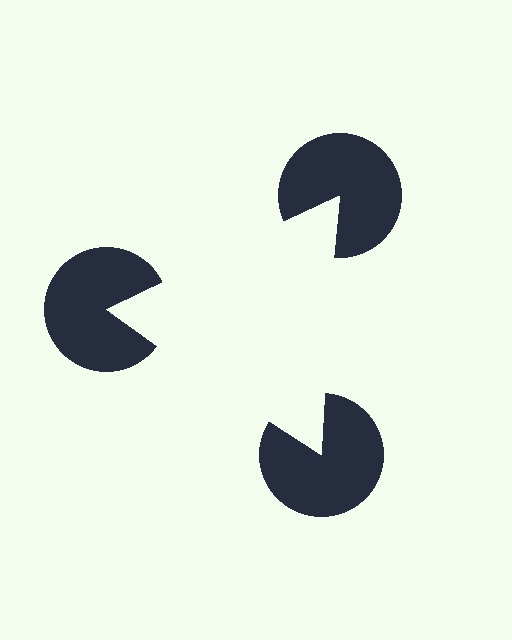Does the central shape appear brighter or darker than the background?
It typically appears slightly brighter than the background, even though no actual brightness change is drawn.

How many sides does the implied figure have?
3 sides.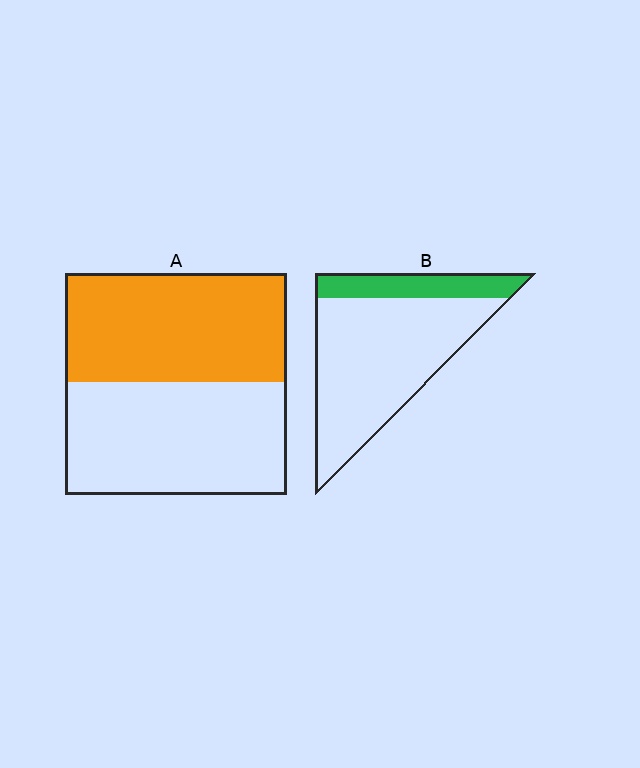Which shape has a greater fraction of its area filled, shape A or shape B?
Shape A.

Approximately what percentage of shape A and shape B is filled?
A is approximately 50% and B is approximately 20%.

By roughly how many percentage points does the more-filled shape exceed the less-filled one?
By roughly 30 percentage points (A over B).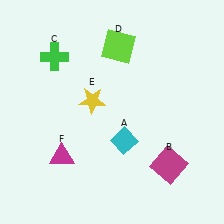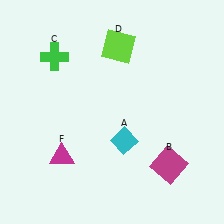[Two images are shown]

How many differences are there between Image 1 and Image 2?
There is 1 difference between the two images.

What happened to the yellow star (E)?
The yellow star (E) was removed in Image 2. It was in the top-left area of Image 1.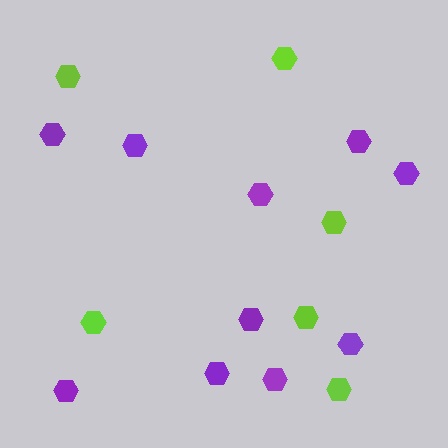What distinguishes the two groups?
There are 2 groups: one group of purple hexagons (10) and one group of lime hexagons (6).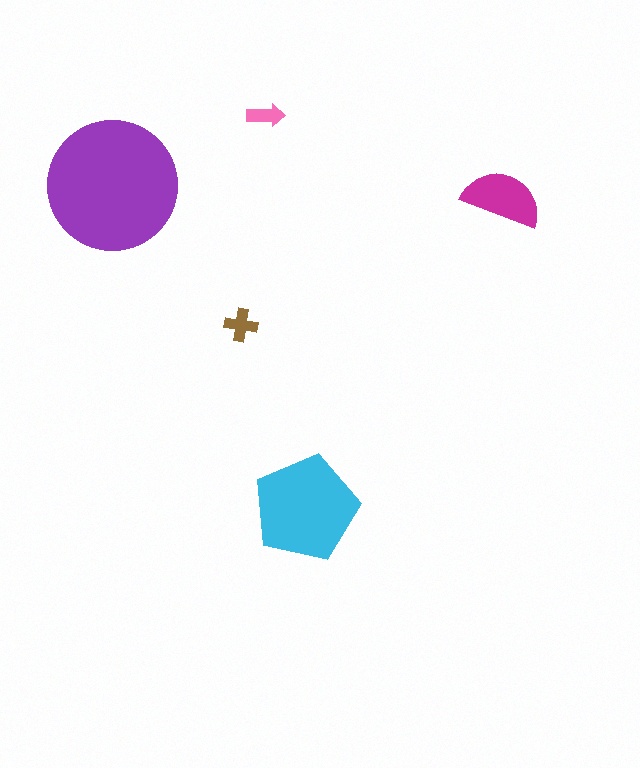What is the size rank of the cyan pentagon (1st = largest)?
2nd.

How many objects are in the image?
There are 5 objects in the image.